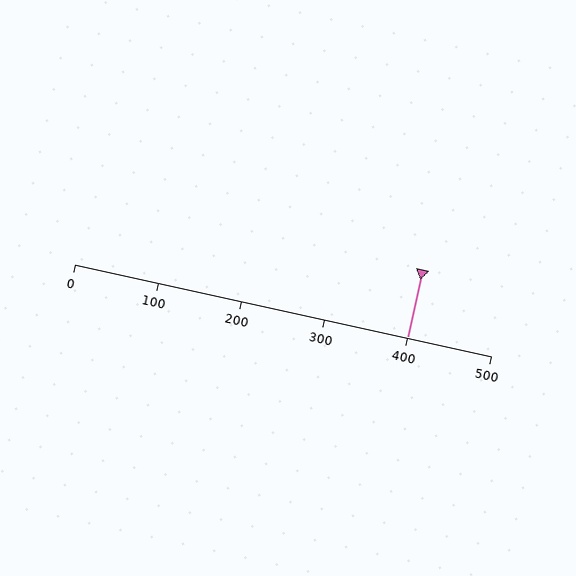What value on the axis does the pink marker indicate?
The marker indicates approximately 400.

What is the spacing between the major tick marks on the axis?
The major ticks are spaced 100 apart.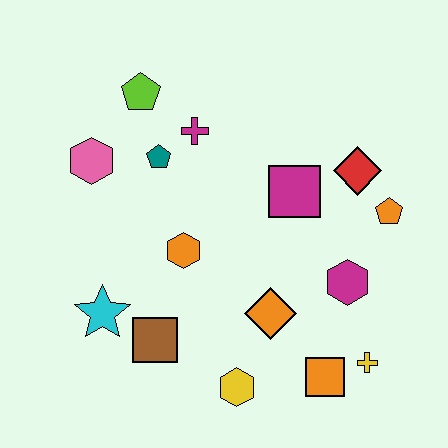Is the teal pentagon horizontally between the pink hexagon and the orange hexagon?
Yes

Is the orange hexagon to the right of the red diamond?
No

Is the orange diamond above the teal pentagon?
No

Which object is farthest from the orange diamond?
The lime pentagon is farthest from the orange diamond.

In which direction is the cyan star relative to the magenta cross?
The cyan star is below the magenta cross.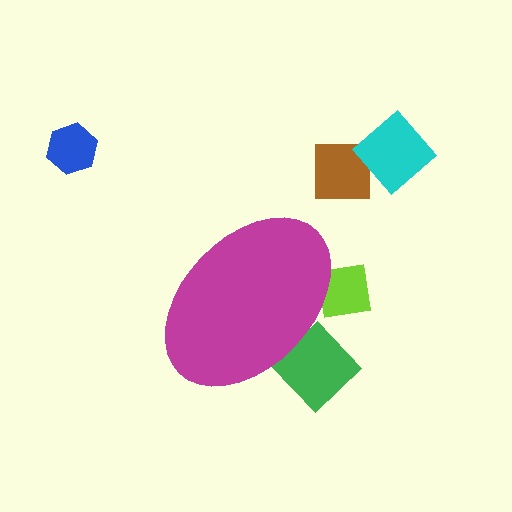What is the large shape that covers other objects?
A magenta ellipse.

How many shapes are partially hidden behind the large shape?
2 shapes are partially hidden.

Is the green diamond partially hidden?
Yes, the green diamond is partially hidden behind the magenta ellipse.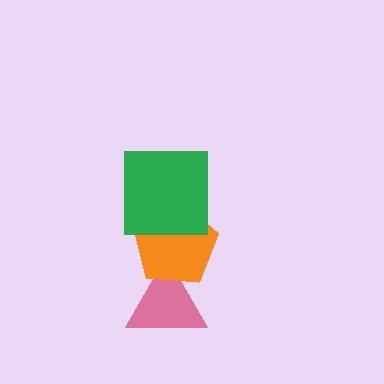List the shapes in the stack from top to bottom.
From top to bottom: the green square, the orange pentagon, the pink triangle.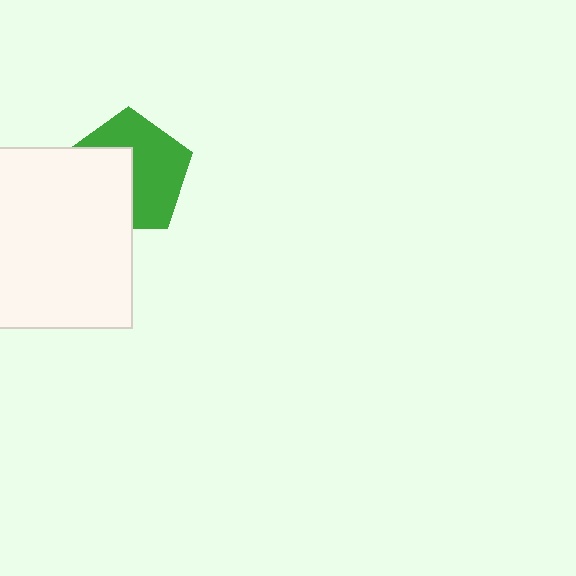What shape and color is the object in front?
The object in front is a white square.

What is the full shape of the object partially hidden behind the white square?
The partially hidden object is a green pentagon.